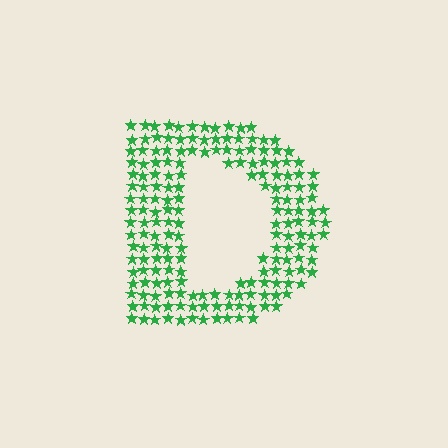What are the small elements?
The small elements are stars.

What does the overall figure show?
The overall figure shows the letter D.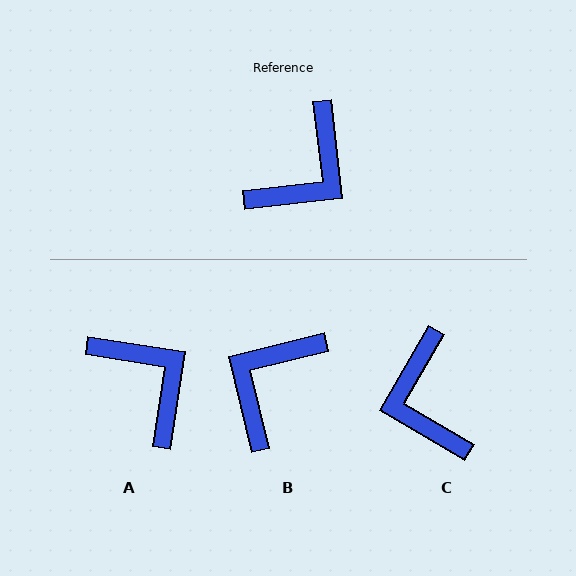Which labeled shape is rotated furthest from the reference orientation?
B, about 173 degrees away.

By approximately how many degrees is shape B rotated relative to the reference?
Approximately 173 degrees clockwise.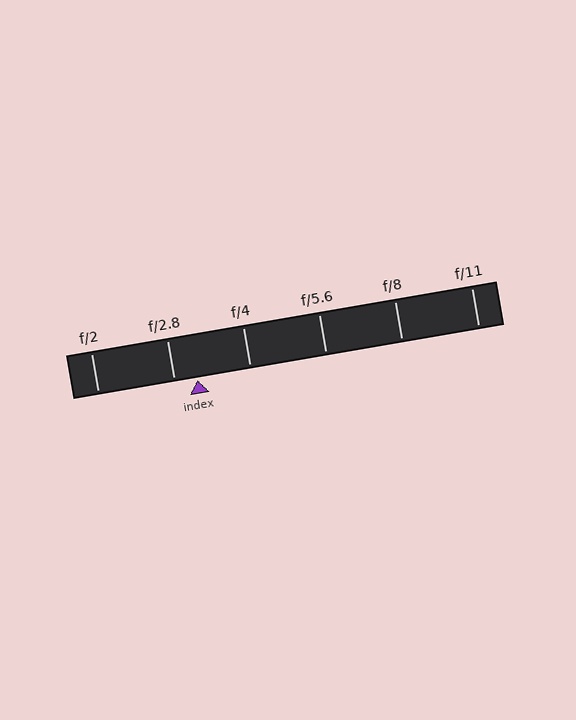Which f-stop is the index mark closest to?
The index mark is closest to f/2.8.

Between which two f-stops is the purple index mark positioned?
The index mark is between f/2.8 and f/4.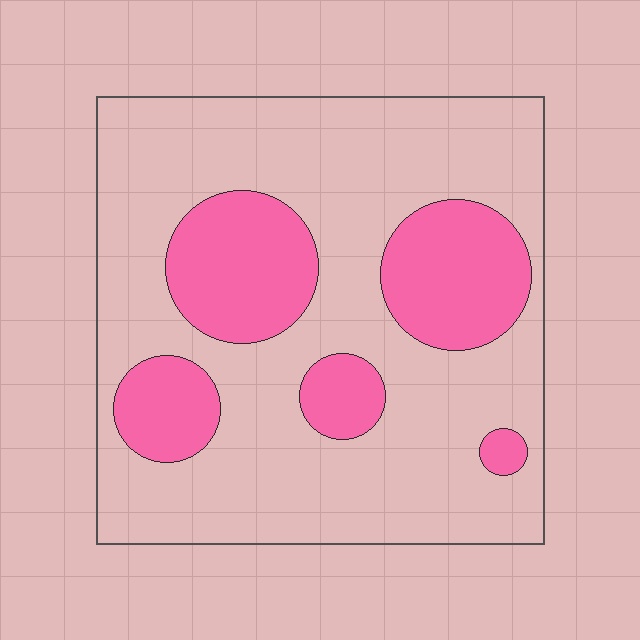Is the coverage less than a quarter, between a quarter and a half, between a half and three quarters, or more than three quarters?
Between a quarter and a half.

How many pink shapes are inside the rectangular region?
5.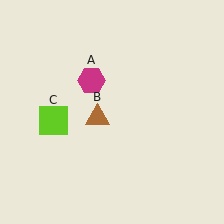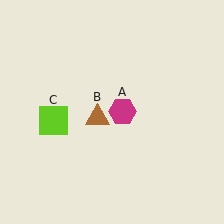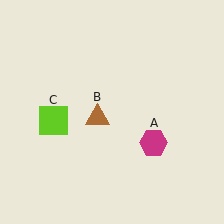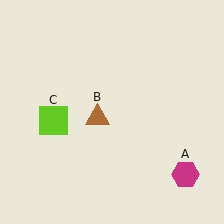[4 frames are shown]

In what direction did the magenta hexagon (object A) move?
The magenta hexagon (object A) moved down and to the right.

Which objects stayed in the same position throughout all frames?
Brown triangle (object B) and lime square (object C) remained stationary.